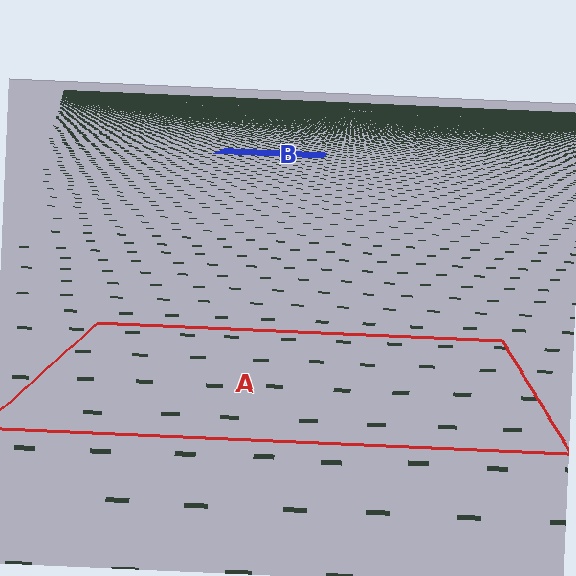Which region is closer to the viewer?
Region A is closer. The texture elements there are larger and more spread out.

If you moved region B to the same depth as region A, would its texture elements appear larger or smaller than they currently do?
They would appear larger. At a closer depth, the same texture elements are projected at a bigger on-screen size.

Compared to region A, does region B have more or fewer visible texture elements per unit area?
Region B has more texture elements per unit area — they are packed more densely because it is farther away.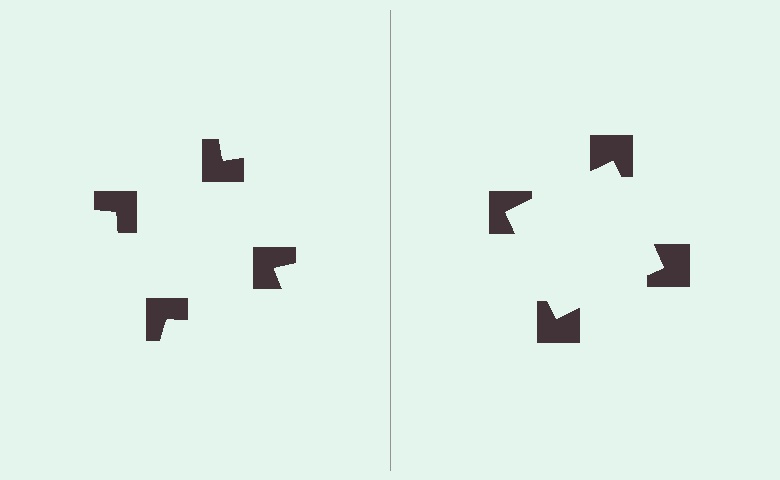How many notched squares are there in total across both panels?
8 — 4 on each side.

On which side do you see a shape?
An illusory square appears on the right side. On the left side the wedge cuts are rotated, so no coherent shape forms.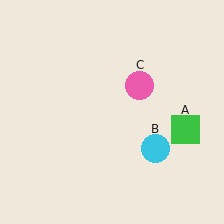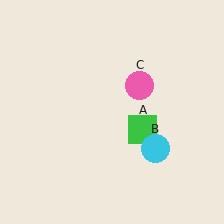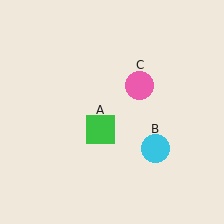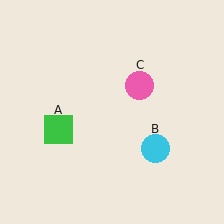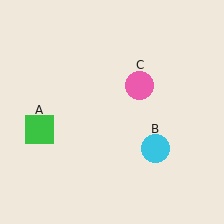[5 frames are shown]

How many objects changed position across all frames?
1 object changed position: green square (object A).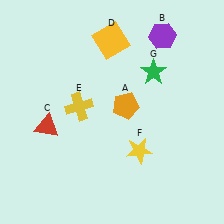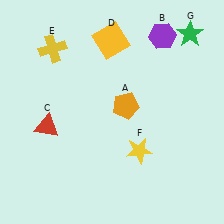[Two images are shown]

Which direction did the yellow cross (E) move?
The yellow cross (E) moved up.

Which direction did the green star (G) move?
The green star (G) moved up.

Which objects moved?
The objects that moved are: the yellow cross (E), the green star (G).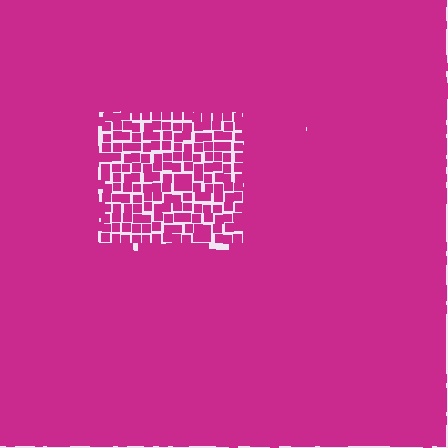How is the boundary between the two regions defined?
The boundary is defined by a change in element density (approximately 2.1x ratio). All elements are the same color, size, and shape.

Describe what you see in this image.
The image contains small magenta elements arranged at two different densities. A rectangle-shaped region is visible where the elements are less densely packed than the surrounding area.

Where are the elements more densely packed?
The elements are more densely packed outside the rectangle boundary.